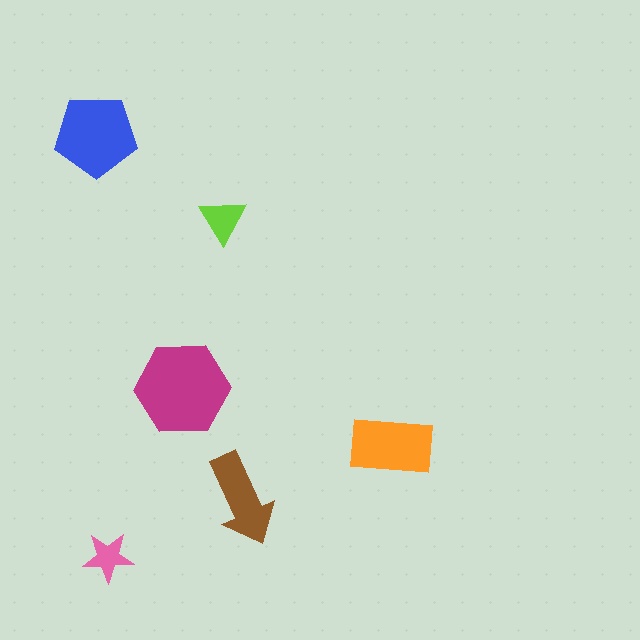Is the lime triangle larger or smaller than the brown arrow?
Smaller.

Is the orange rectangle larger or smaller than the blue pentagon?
Smaller.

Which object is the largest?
The magenta hexagon.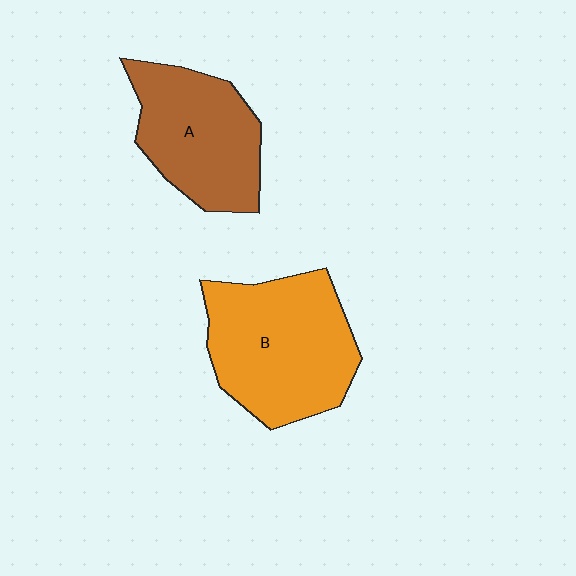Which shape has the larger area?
Shape B (orange).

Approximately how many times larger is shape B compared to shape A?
Approximately 1.3 times.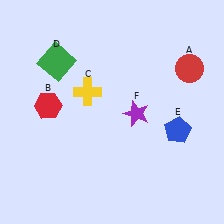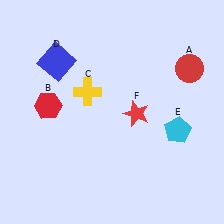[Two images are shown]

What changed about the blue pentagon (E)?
In Image 1, E is blue. In Image 2, it changed to cyan.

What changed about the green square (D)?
In Image 1, D is green. In Image 2, it changed to blue.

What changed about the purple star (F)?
In Image 1, F is purple. In Image 2, it changed to red.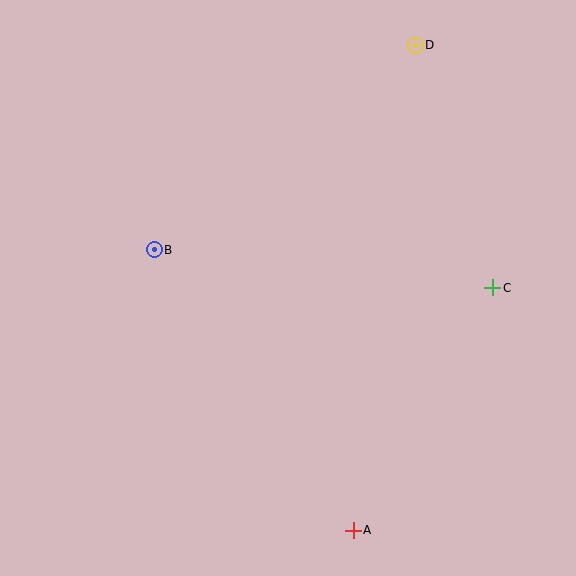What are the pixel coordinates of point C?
Point C is at (493, 288).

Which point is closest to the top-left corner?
Point B is closest to the top-left corner.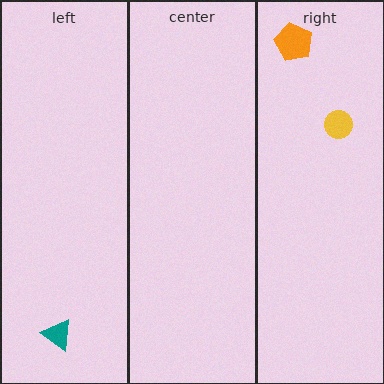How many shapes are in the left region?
1.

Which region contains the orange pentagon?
The right region.